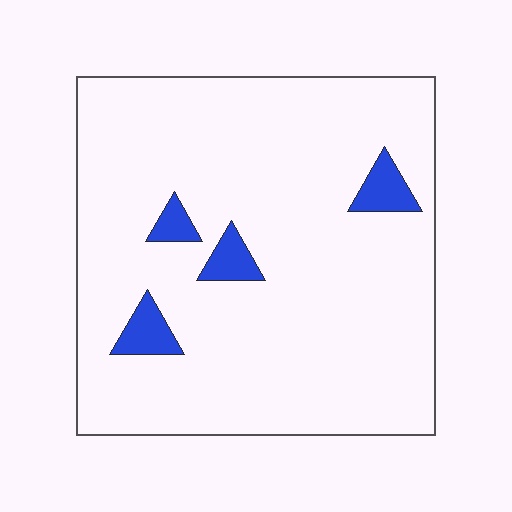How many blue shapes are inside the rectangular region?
4.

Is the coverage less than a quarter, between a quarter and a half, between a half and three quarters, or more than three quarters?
Less than a quarter.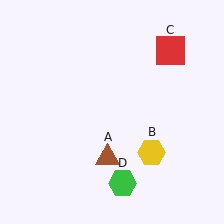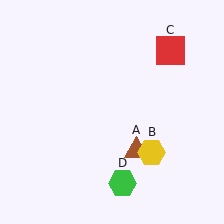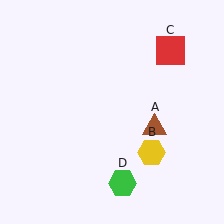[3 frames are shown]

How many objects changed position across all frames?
1 object changed position: brown triangle (object A).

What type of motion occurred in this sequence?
The brown triangle (object A) rotated counterclockwise around the center of the scene.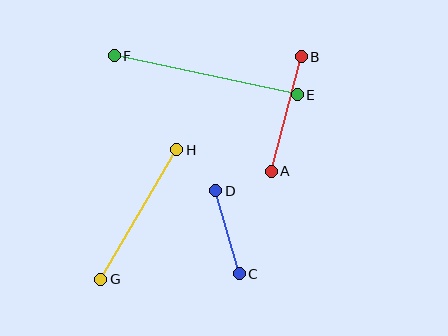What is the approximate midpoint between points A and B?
The midpoint is at approximately (286, 114) pixels.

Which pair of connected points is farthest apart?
Points E and F are farthest apart.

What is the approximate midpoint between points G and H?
The midpoint is at approximately (139, 215) pixels.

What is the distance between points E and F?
The distance is approximately 187 pixels.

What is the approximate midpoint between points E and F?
The midpoint is at approximately (206, 75) pixels.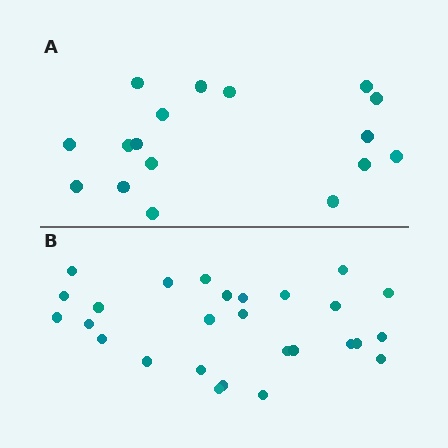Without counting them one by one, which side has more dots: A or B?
Region B (the bottom region) has more dots.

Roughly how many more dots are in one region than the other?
Region B has roughly 10 or so more dots than region A.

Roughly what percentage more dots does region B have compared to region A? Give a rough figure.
About 60% more.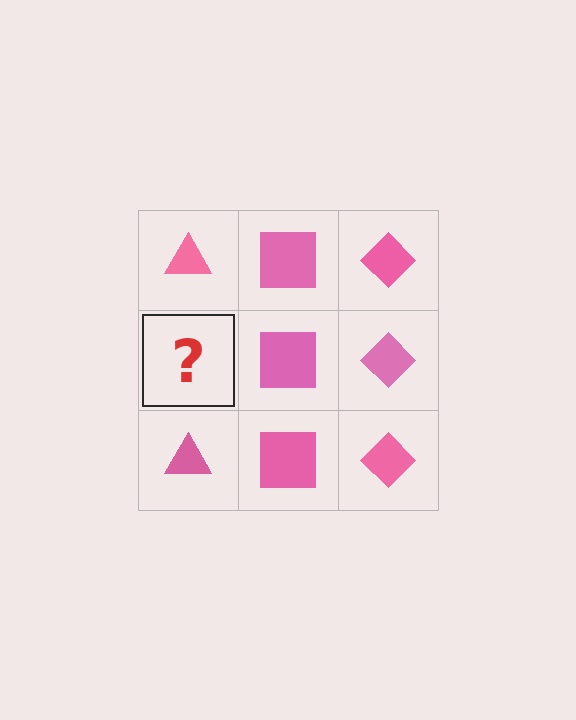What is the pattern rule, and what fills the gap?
The rule is that each column has a consistent shape. The gap should be filled with a pink triangle.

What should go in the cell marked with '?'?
The missing cell should contain a pink triangle.